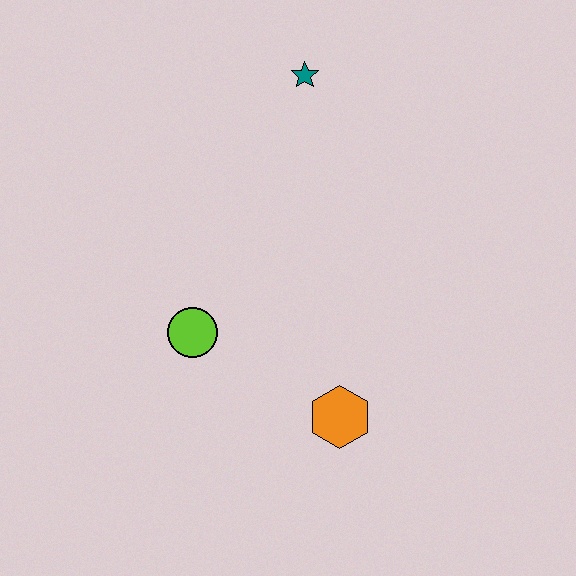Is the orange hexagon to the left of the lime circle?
No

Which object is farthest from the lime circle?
The teal star is farthest from the lime circle.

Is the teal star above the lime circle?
Yes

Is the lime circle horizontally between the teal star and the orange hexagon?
No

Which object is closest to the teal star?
The lime circle is closest to the teal star.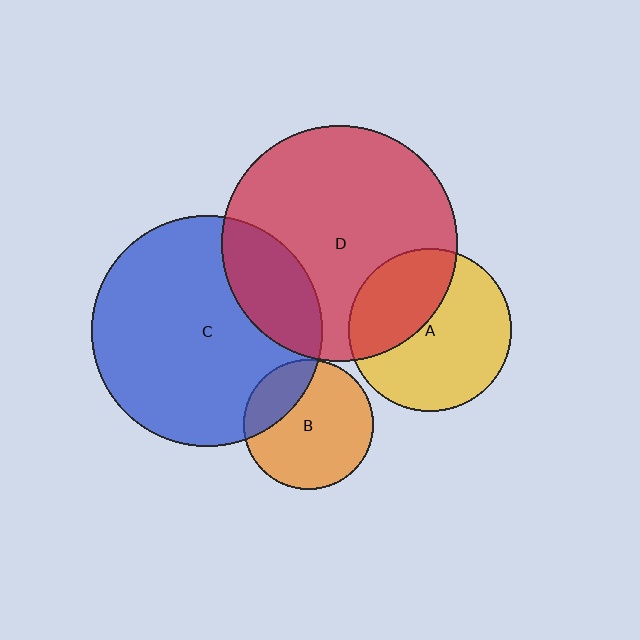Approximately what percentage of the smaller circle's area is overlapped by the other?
Approximately 40%.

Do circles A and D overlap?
Yes.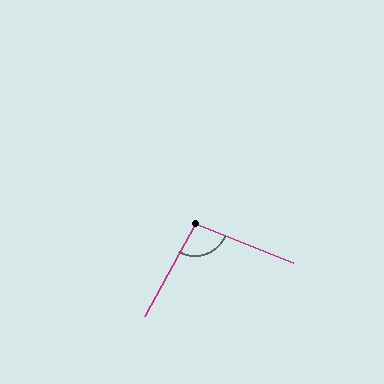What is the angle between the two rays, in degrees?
Approximately 97 degrees.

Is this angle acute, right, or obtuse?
It is obtuse.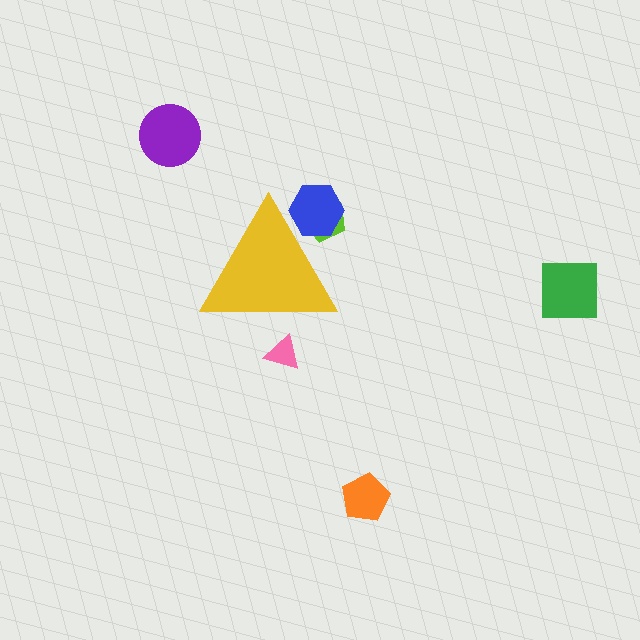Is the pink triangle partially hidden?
Yes, the pink triangle is partially hidden behind the yellow triangle.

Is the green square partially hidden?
No, the green square is fully visible.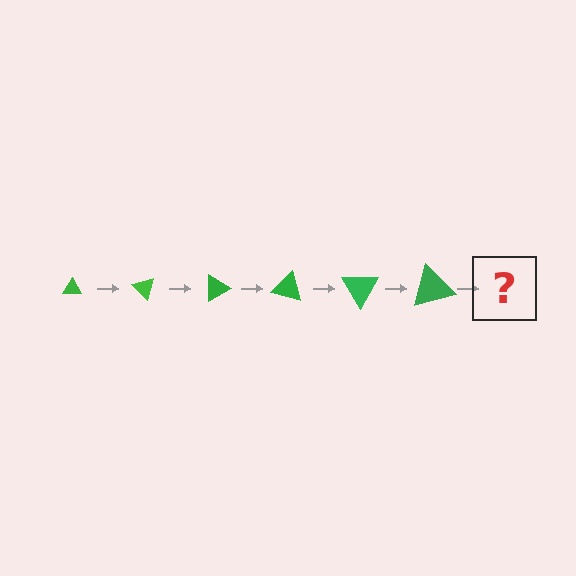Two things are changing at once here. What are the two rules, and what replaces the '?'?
The two rules are that the triangle grows larger each step and it rotates 45 degrees each step. The '?' should be a triangle, larger than the previous one and rotated 270 degrees from the start.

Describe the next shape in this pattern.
It should be a triangle, larger than the previous one and rotated 270 degrees from the start.